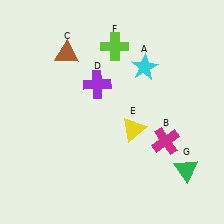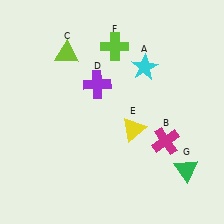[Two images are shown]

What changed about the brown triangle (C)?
In Image 1, C is brown. In Image 2, it changed to lime.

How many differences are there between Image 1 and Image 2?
There is 1 difference between the two images.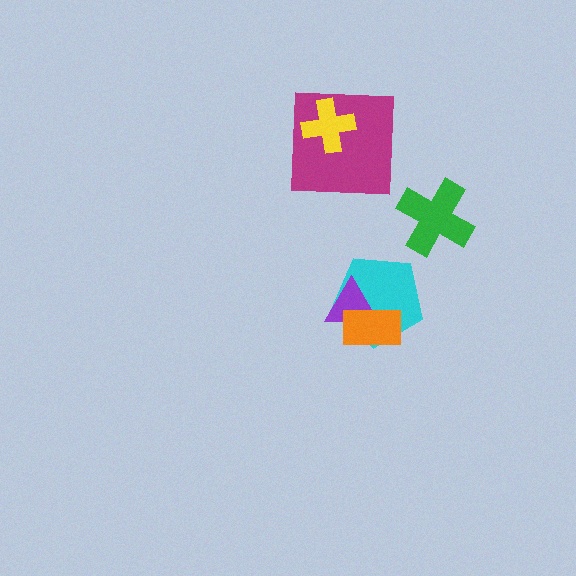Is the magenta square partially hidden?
Yes, it is partially covered by another shape.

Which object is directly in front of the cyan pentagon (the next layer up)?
The purple triangle is directly in front of the cyan pentagon.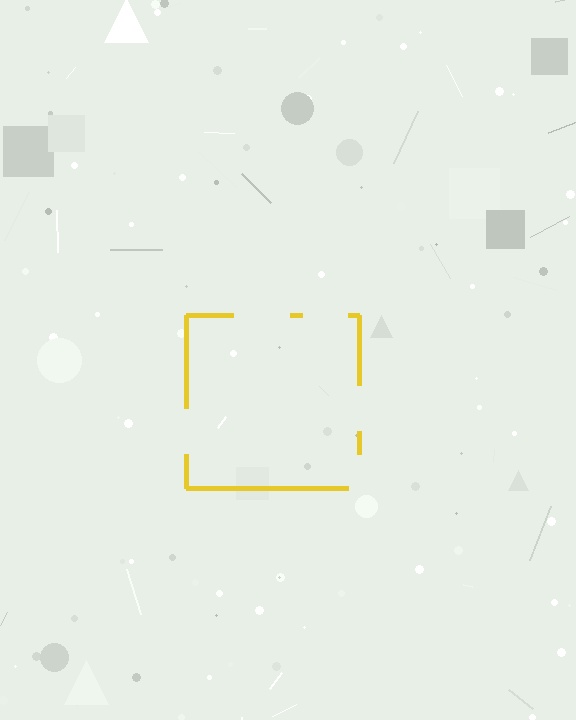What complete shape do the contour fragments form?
The contour fragments form a square.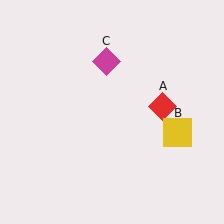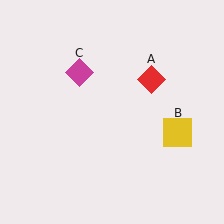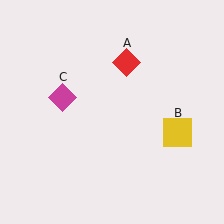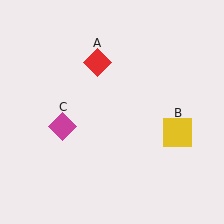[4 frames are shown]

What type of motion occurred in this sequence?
The red diamond (object A), magenta diamond (object C) rotated counterclockwise around the center of the scene.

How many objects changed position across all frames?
2 objects changed position: red diamond (object A), magenta diamond (object C).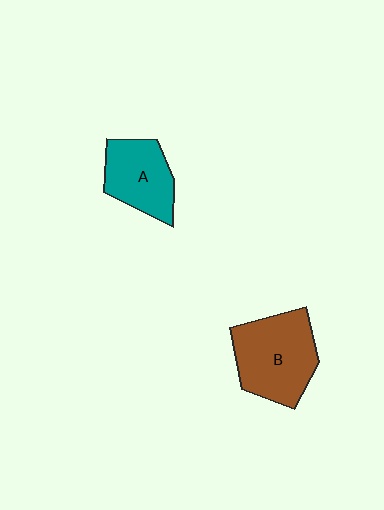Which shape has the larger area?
Shape B (brown).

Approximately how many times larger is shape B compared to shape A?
Approximately 1.4 times.